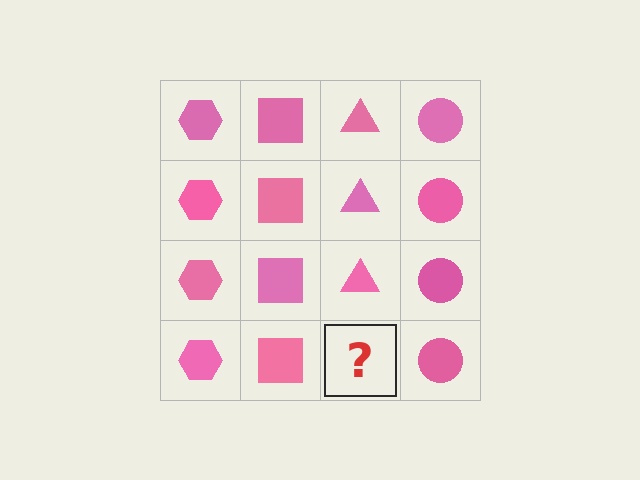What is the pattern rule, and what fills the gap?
The rule is that each column has a consistent shape. The gap should be filled with a pink triangle.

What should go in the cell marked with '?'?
The missing cell should contain a pink triangle.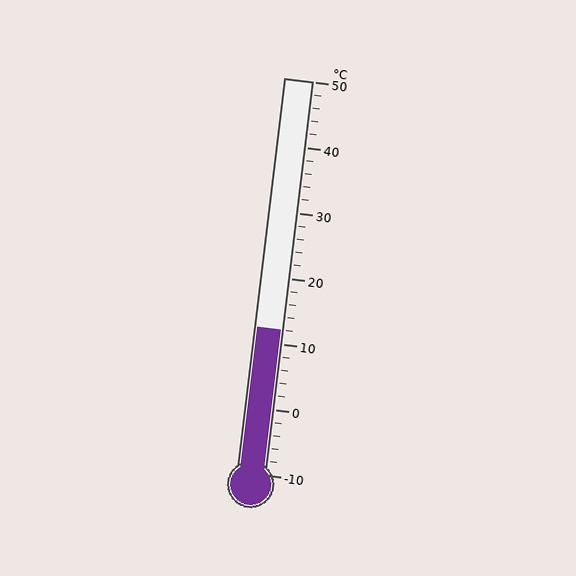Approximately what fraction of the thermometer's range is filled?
The thermometer is filled to approximately 35% of its range.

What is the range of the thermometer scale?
The thermometer scale ranges from -10°C to 50°C.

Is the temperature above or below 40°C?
The temperature is below 40°C.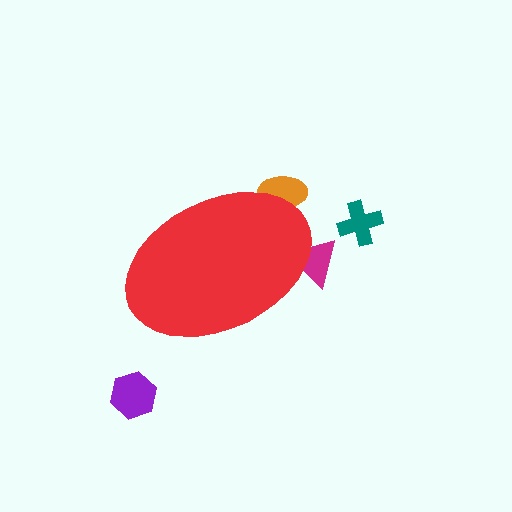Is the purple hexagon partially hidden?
No, the purple hexagon is fully visible.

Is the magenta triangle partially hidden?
Yes, the magenta triangle is partially hidden behind the red ellipse.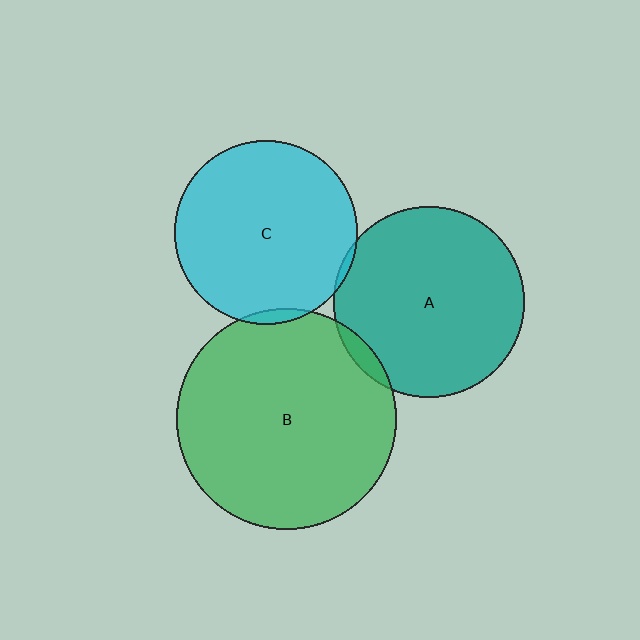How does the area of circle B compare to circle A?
Approximately 1.3 times.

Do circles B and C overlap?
Yes.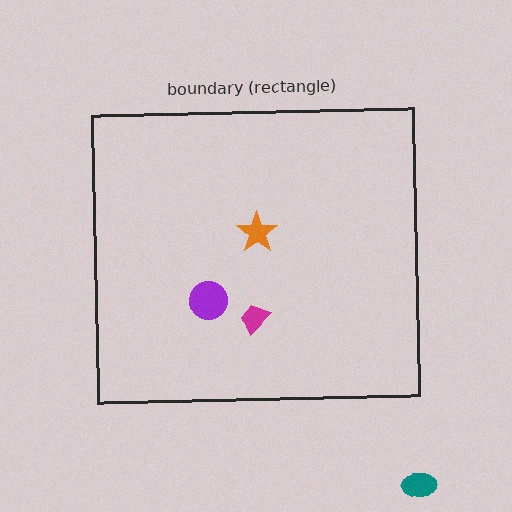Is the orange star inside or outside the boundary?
Inside.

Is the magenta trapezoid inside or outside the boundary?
Inside.